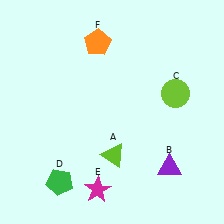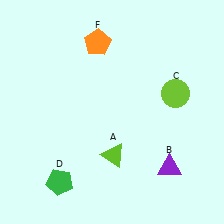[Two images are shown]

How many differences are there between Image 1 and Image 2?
There is 1 difference between the two images.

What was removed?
The magenta star (E) was removed in Image 2.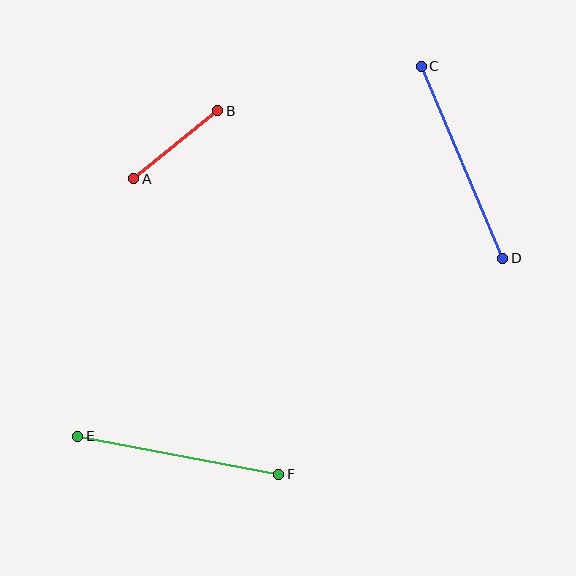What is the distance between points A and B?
The distance is approximately 108 pixels.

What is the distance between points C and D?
The distance is approximately 208 pixels.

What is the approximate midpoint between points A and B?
The midpoint is at approximately (176, 145) pixels.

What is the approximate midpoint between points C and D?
The midpoint is at approximately (462, 162) pixels.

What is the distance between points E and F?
The distance is approximately 204 pixels.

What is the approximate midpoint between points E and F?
The midpoint is at approximately (178, 455) pixels.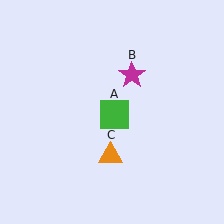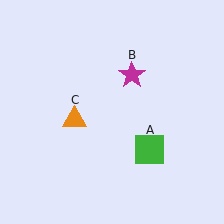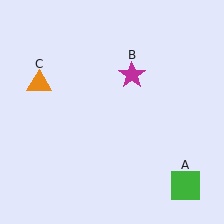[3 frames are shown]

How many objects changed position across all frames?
2 objects changed position: green square (object A), orange triangle (object C).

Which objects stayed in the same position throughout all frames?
Magenta star (object B) remained stationary.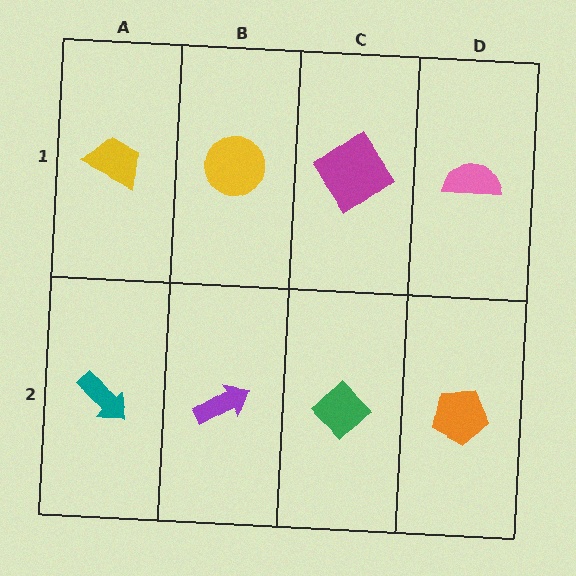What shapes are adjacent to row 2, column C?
A magenta diamond (row 1, column C), a purple arrow (row 2, column B), an orange pentagon (row 2, column D).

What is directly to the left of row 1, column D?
A magenta diamond.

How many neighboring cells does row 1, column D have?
2.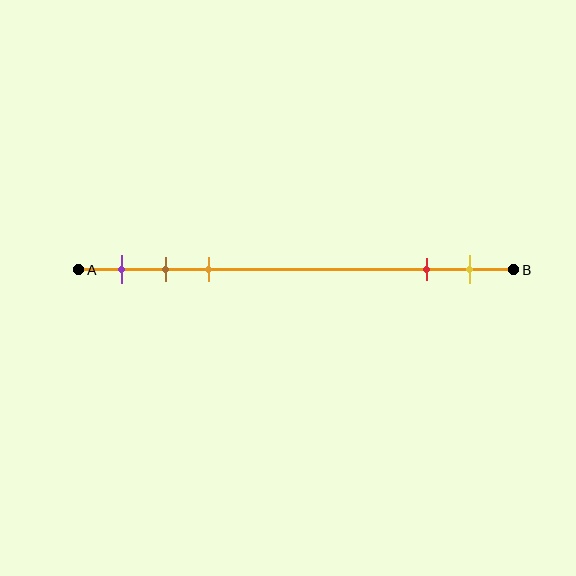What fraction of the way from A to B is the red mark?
The red mark is approximately 80% (0.8) of the way from A to B.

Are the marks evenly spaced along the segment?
No, the marks are not evenly spaced.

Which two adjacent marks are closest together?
The brown and orange marks are the closest adjacent pair.